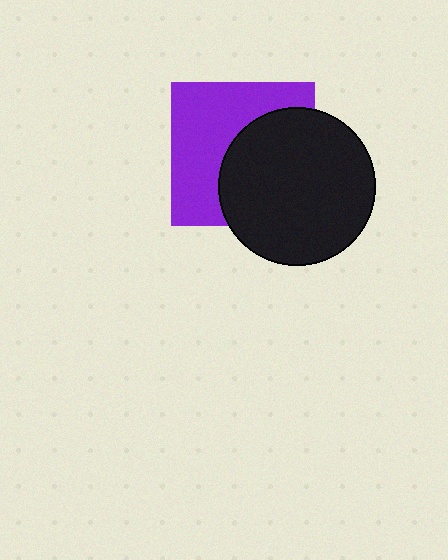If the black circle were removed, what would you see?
You would see the complete purple square.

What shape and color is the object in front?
The object in front is a black circle.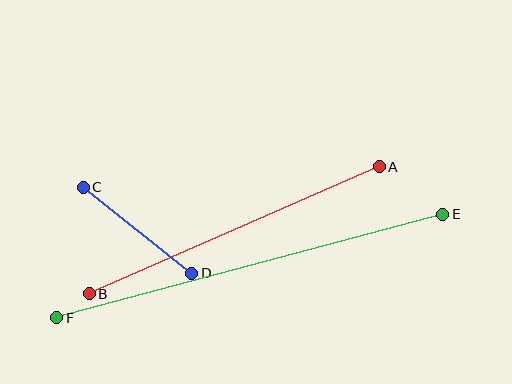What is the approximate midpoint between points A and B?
The midpoint is at approximately (234, 230) pixels.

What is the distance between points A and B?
The distance is approximately 317 pixels.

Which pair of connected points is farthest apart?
Points E and F are farthest apart.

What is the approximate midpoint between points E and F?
The midpoint is at approximately (250, 266) pixels.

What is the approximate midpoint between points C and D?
The midpoint is at approximately (138, 230) pixels.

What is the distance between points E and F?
The distance is approximately 400 pixels.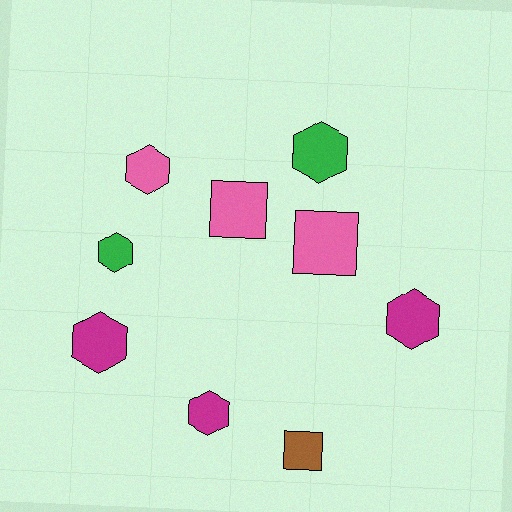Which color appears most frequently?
Magenta, with 3 objects.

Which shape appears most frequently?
Hexagon, with 6 objects.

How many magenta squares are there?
There are no magenta squares.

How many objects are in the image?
There are 9 objects.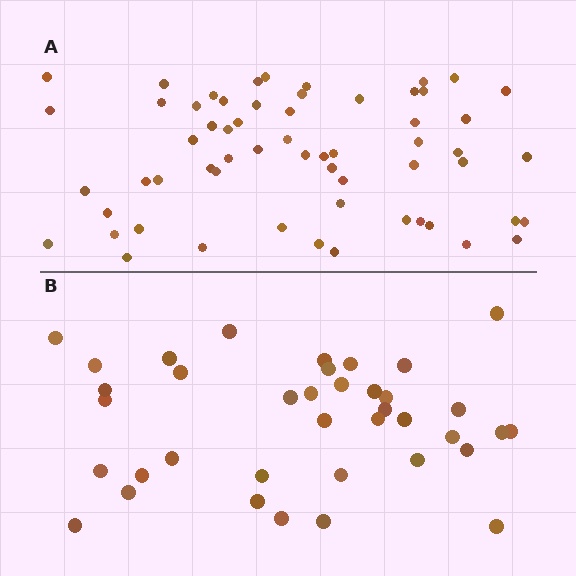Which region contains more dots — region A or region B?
Region A (the top region) has more dots.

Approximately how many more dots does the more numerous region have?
Region A has approximately 20 more dots than region B.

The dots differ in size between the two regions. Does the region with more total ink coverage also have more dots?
No. Region B has more total ink coverage because its dots are larger, but region A actually contains more individual dots. Total area can be misleading — the number of items is what matters here.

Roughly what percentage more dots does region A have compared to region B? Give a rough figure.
About 60% more.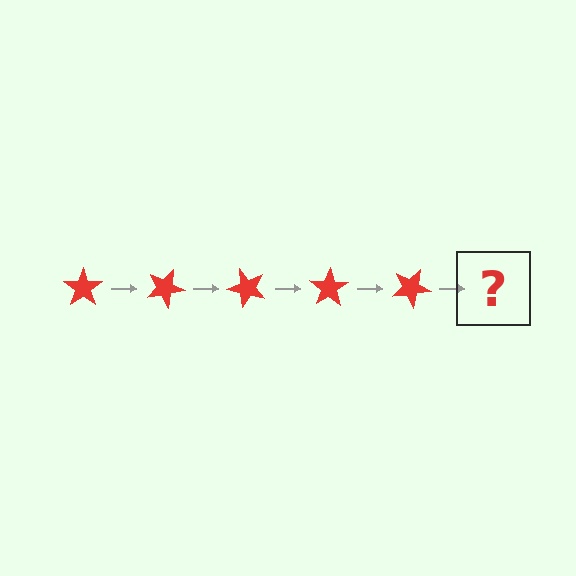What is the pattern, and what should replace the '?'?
The pattern is that the star rotates 25 degrees each step. The '?' should be a red star rotated 125 degrees.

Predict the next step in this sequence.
The next step is a red star rotated 125 degrees.